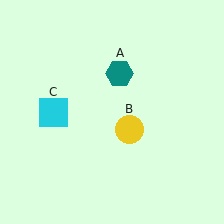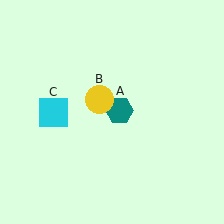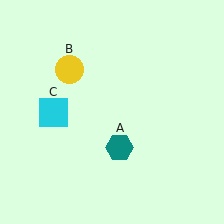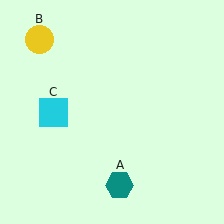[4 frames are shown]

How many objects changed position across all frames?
2 objects changed position: teal hexagon (object A), yellow circle (object B).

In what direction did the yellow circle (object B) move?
The yellow circle (object B) moved up and to the left.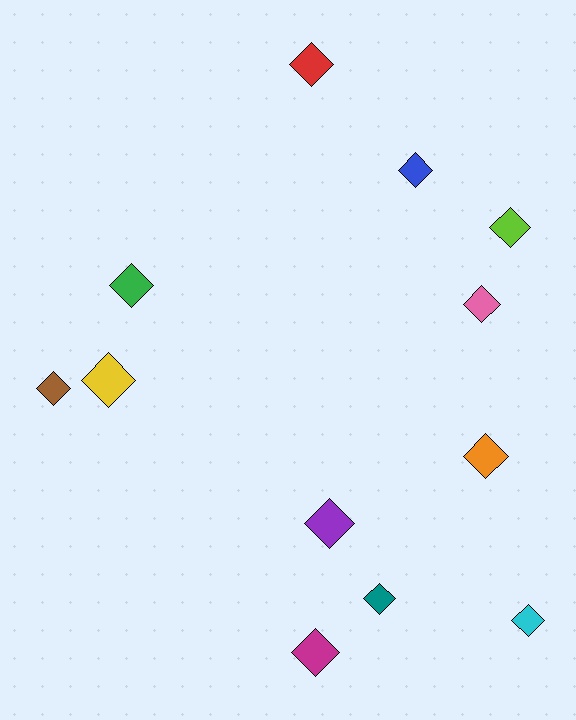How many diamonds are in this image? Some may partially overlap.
There are 12 diamonds.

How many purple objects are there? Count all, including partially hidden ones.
There is 1 purple object.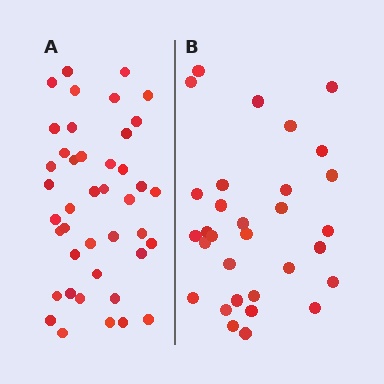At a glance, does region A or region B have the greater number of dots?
Region A (the left region) has more dots.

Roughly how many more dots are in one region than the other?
Region A has roughly 12 or so more dots than region B.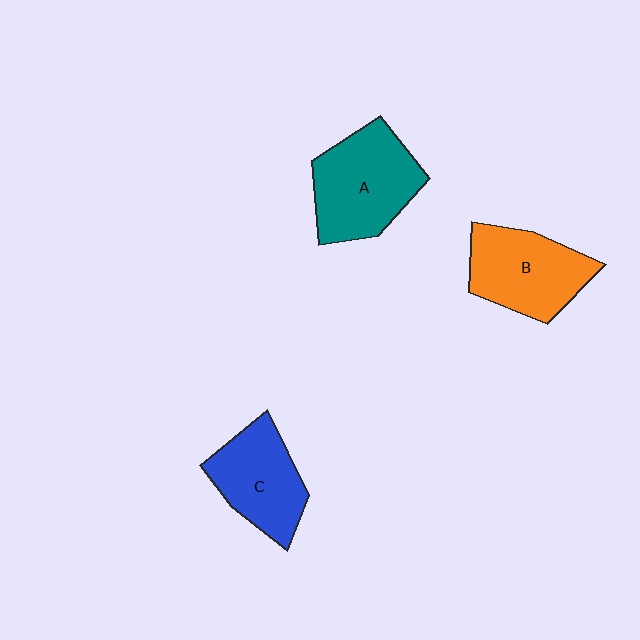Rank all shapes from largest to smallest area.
From largest to smallest: A (teal), B (orange), C (blue).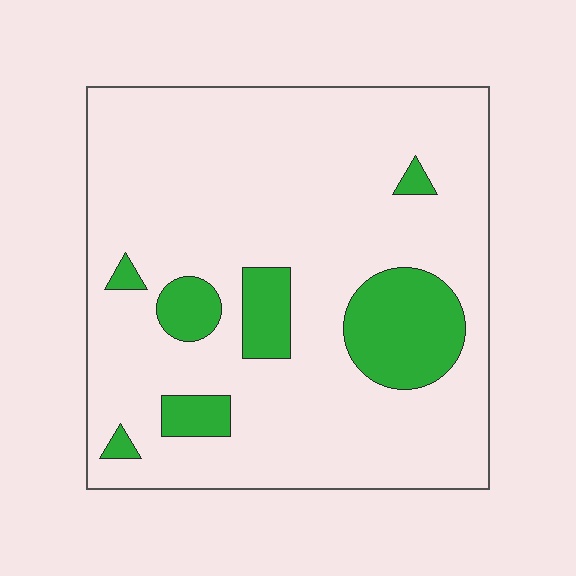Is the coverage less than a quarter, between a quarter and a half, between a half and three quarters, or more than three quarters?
Less than a quarter.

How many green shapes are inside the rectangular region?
7.